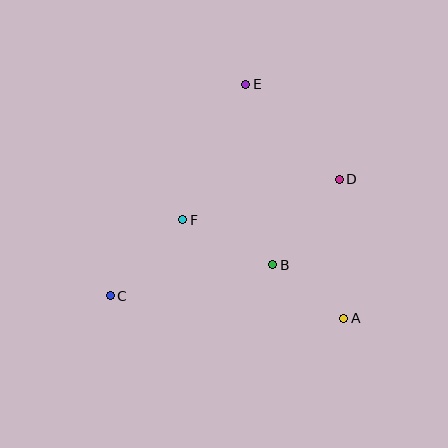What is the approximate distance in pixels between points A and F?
The distance between A and F is approximately 188 pixels.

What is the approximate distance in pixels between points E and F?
The distance between E and F is approximately 149 pixels.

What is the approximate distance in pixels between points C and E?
The distance between C and E is approximately 251 pixels.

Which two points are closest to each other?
Points A and B are closest to each other.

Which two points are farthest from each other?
Points C and D are farthest from each other.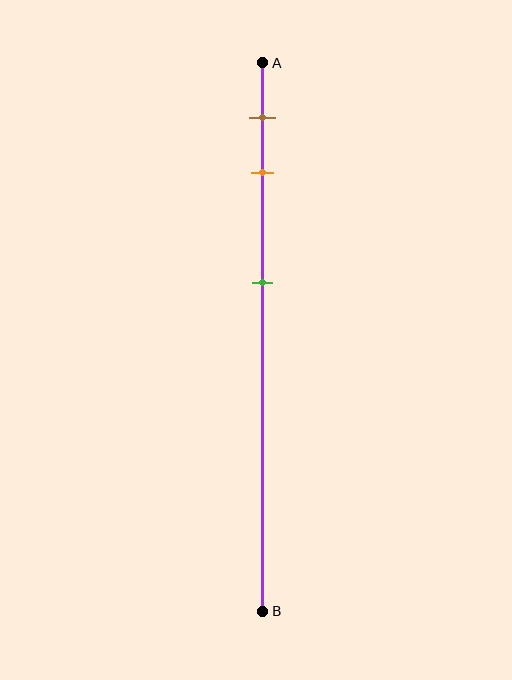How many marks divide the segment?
There are 3 marks dividing the segment.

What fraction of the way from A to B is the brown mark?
The brown mark is approximately 10% (0.1) of the way from A to B.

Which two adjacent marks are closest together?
The brown and orange marks are the closest adjacent pair.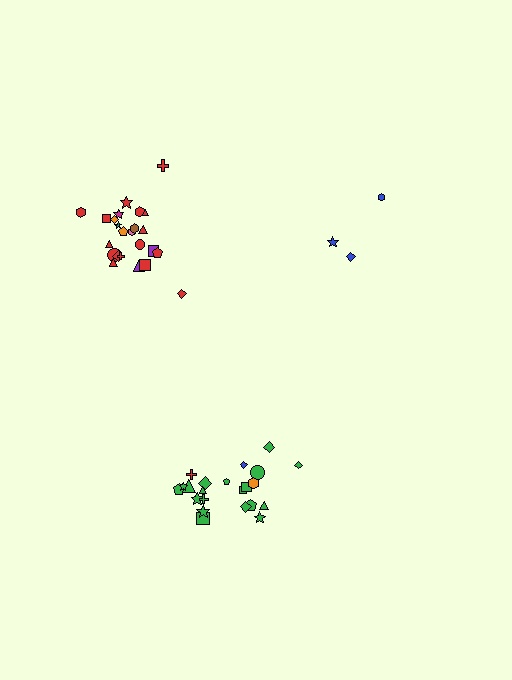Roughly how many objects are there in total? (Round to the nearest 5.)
Roughly 50 objects in total.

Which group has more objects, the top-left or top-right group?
The top-left group.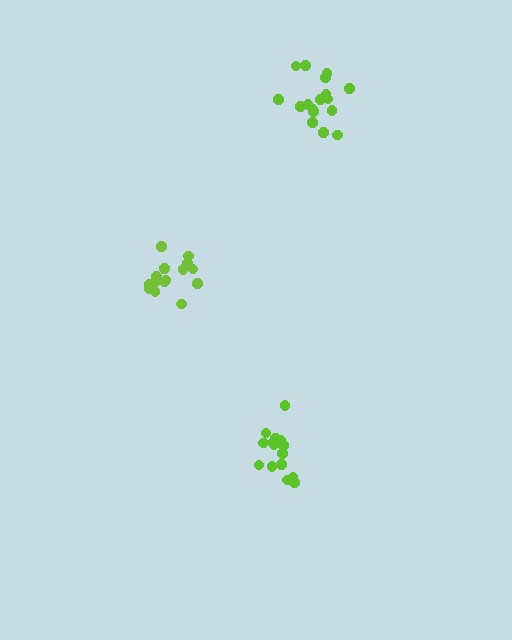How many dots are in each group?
Group 1: 15 dots, Group 2: 15 dots, Group 3: 17 dots (47 total).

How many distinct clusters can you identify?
There are 3 distinct clusters.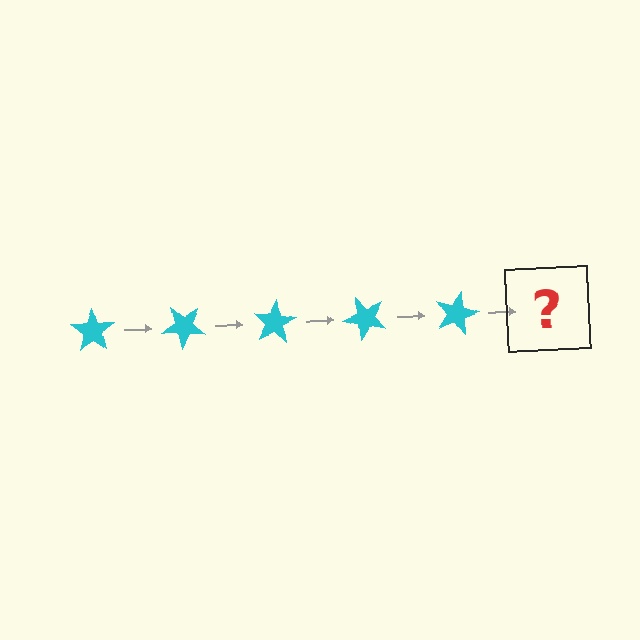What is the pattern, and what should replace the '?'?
The pattern is that the star rotates 40 degrees each step. The '?' should be a cyan star rotated 200 degrees.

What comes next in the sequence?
The next element should be a cyan star rotated 200 degrees.